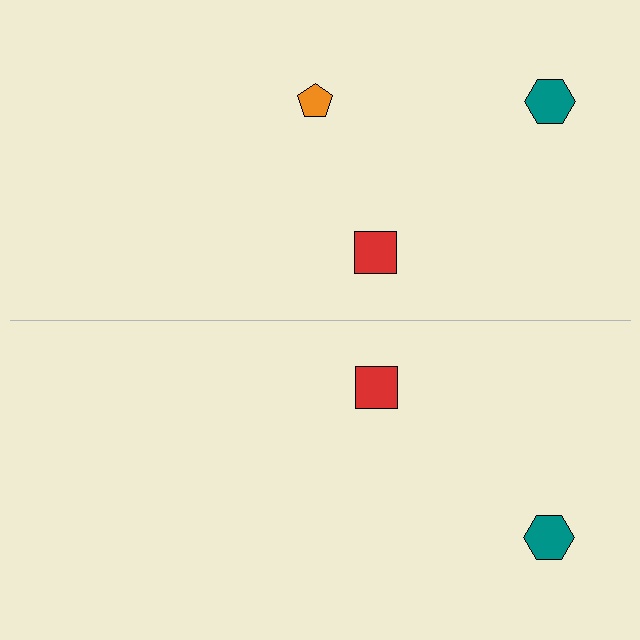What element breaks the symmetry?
A orange pentagon is missing from the bottom side.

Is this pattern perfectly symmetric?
No, the pattern is not perfectly symmetric. A orange pentagon is missing from the bottom side.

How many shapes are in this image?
There are 5 shapes in this image.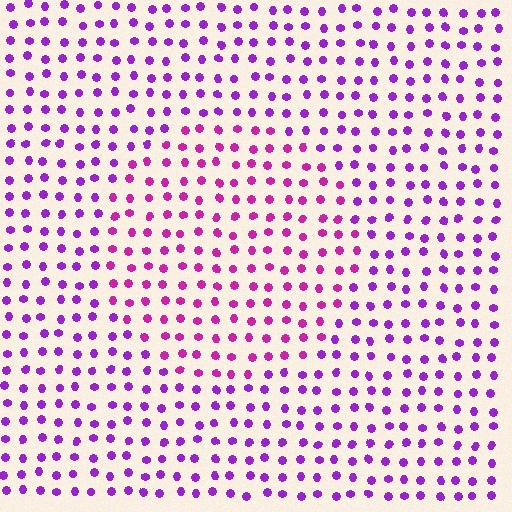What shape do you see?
I see a circle.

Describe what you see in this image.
The image is filled with small purple elements in a uniform arrangement. A circle-shaped region is visible where the elements are tinted to a slightly different hue, forming a subtle color boundary.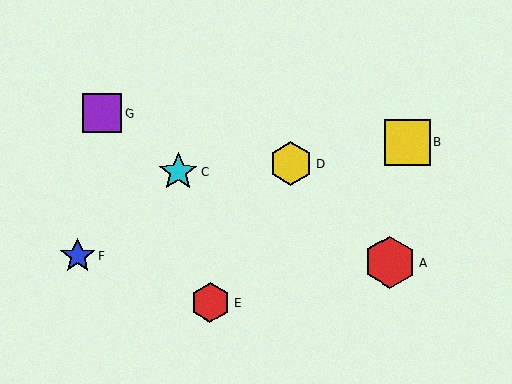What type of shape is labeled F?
Shape F is a blue star.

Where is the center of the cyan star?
The center of the cyan star is at (178, 172).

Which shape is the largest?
The red hexagon (labeled A) is the largest.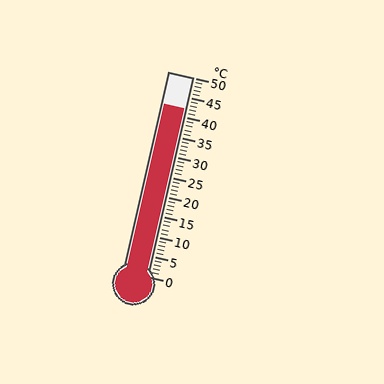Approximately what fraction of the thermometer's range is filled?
The thermometer is filled to approximately 85% of its range.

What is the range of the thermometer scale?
The thermometer scale ranges from 0°C to 50°C.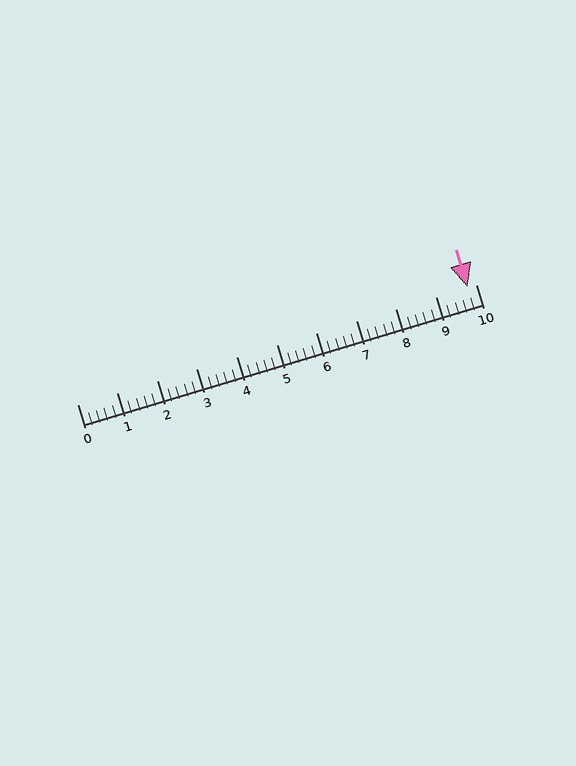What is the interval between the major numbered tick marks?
The major tick marks are spaced 1 units apart.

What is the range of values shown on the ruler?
The ruler shows values from 0 to 10.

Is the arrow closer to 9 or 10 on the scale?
The arrow is closer to 10.